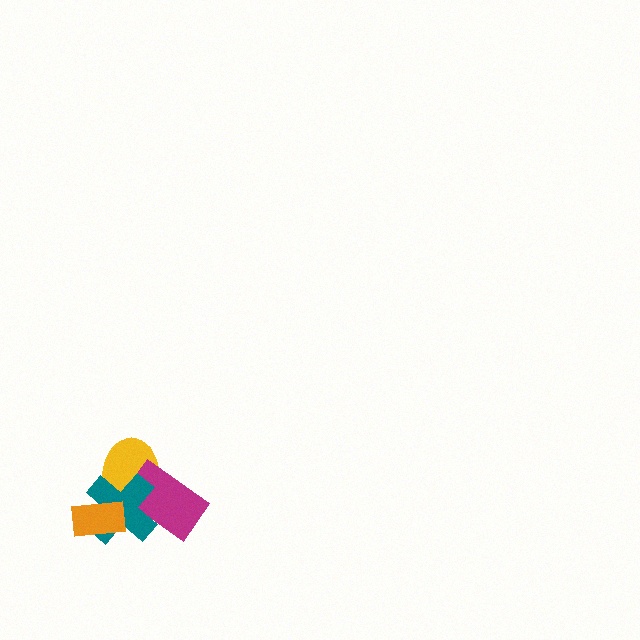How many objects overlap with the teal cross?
3 objects overlap with the teal cross.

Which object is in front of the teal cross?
The orange rectangle is in front of the teal cross.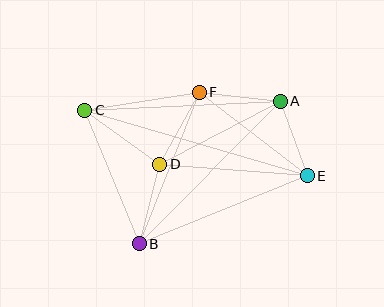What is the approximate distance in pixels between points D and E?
The distance between D and E is approximately 148 pixels.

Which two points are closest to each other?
Points A and E are closest to each other.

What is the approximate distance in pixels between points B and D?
The distance between B and D is approximately 82 pixels.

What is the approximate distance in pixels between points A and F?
The distance between A and F is approximately 81 pixels.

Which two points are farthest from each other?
Points C and E are farthest from each other.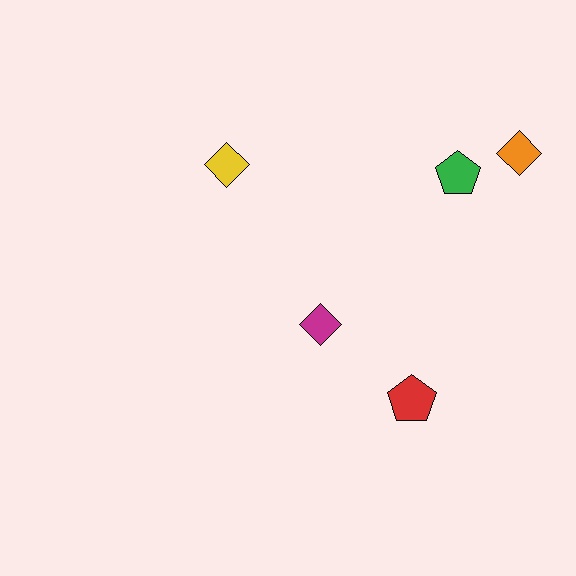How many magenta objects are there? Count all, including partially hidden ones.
There is 1 magenta object.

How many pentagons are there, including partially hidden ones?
There are 2 pentagons.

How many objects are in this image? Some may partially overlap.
There are 5 objects.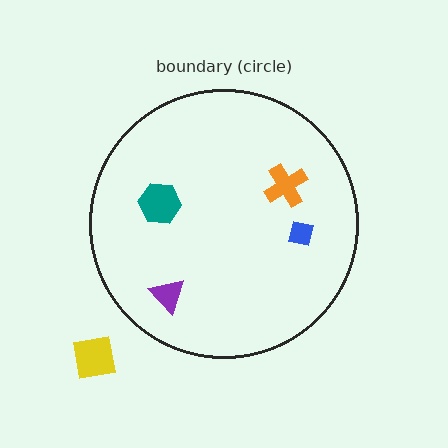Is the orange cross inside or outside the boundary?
Inside.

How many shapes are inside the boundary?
4 inside, 1 outside.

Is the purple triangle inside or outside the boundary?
Inside.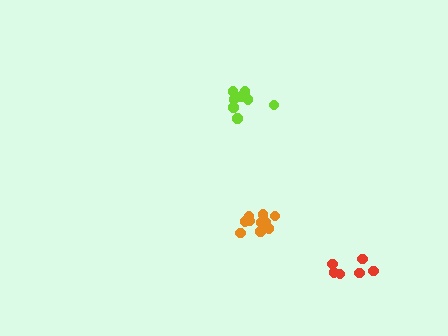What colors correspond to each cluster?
The clusters are colored: lime, red, orange.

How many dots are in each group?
Group 1: 8 dots, Group 2: 6 dots, Group 3: 10 dots (24 total).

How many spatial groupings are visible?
There are 3 spatial groupings.